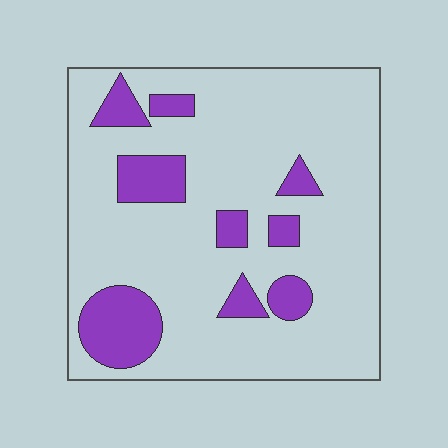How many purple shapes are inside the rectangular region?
9.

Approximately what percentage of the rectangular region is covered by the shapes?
Approximately 20%.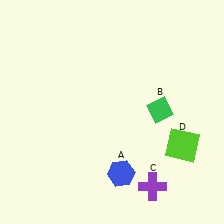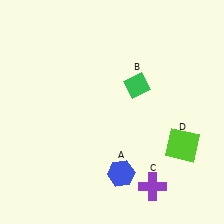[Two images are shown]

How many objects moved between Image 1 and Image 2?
1 object moved between the two images.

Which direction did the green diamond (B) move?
The green diamond (B) moved up.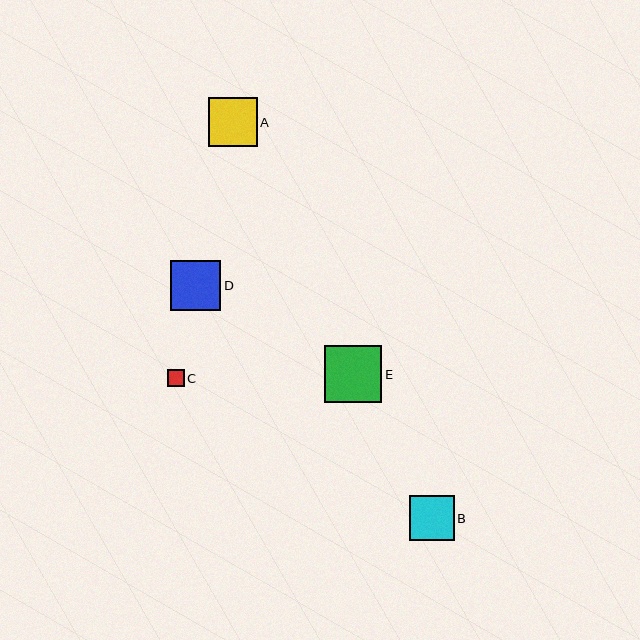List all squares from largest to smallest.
From largest to smallest: E, D, A, B, C.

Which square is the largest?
Square E is the largest with a size of approximately 57 pixels.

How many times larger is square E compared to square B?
Square E is approximately 1.3 times the size of square B.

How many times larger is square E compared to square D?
Square E is approximately 1.1 times the size of square D.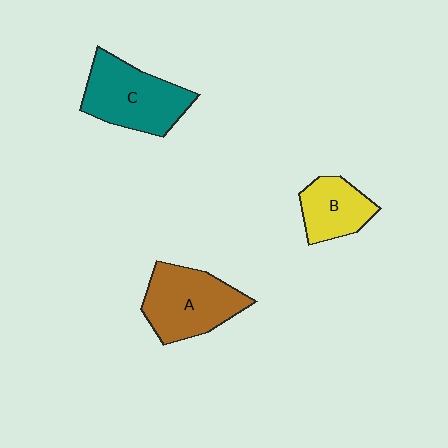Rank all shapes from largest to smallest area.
From largest to smallest: C (teal), A (brown), B (yellow).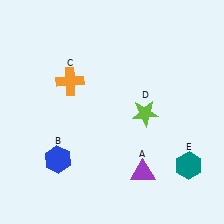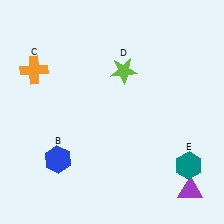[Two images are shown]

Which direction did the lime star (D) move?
The lime star (D) moved up.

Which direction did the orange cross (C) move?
The orange cross (C) moved left.